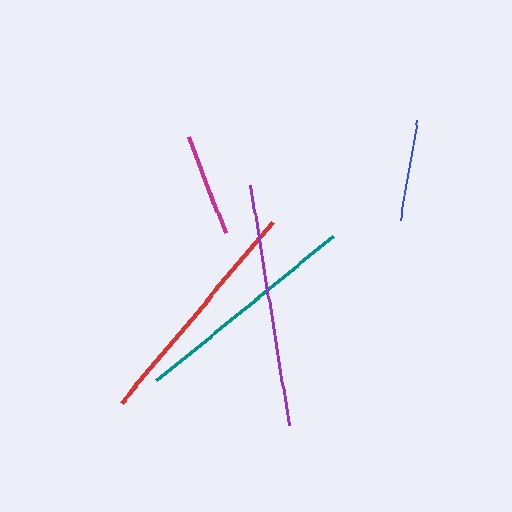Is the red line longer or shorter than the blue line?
The red line is longer than the blue line.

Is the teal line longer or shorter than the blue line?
The teal line is longer than the blue line.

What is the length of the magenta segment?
The magenta segment is approximately 103 pixels long.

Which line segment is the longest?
The purple line is the longest at approximately 242 pixels.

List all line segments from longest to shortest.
From longest to shortest: purple, red, teal, magenta, blue.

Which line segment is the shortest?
The blue line is the shortest at approximately 102 pixels.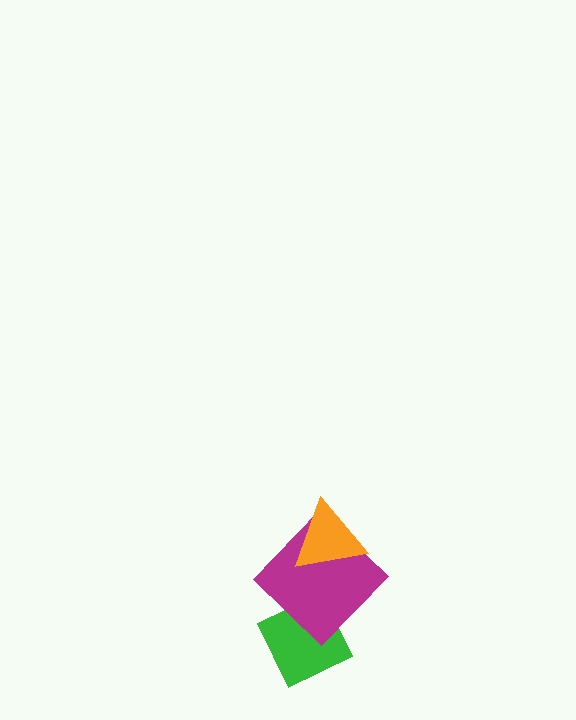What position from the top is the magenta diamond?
The magenta diamond is 2nd from the top.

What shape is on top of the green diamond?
The magenta diamond is on top of the green diamond.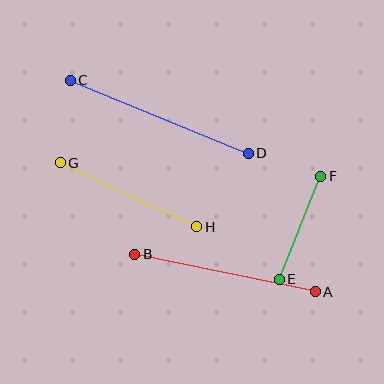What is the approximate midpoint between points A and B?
The midpoint is at approximately (225, 273) pixels.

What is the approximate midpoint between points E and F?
The midpoint is at approximately (300, 228) pixels.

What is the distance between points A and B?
The distance is approximately 184 pixels.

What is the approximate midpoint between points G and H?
The midpoint is at approximately (129, 195) pixels.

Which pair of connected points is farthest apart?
Points C and D are farthest apart.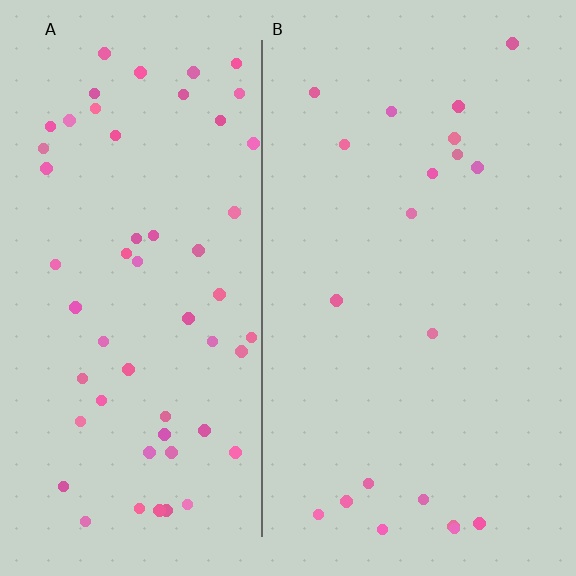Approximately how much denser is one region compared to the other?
Approximately 2.8× — region A over region B.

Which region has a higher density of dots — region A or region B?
A (the left).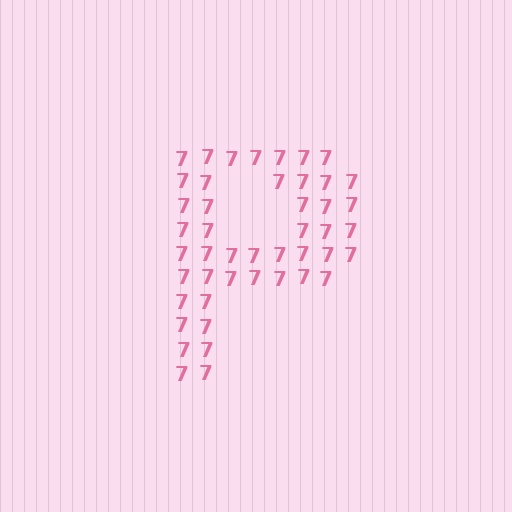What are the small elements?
The small elements are digit 7's.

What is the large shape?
The large shape is the letter P.